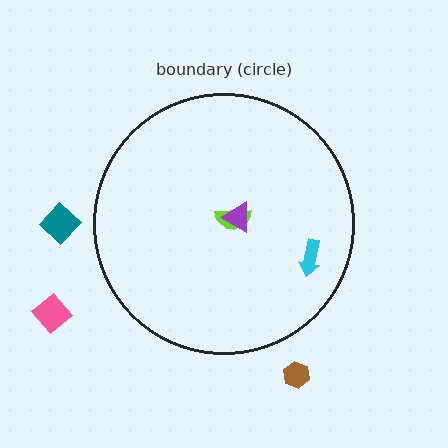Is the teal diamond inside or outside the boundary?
Outside.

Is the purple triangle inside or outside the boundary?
Inside.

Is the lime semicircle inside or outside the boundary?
Inside.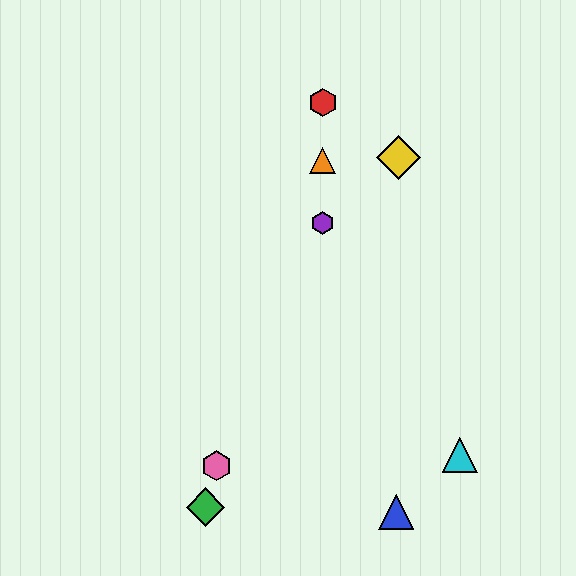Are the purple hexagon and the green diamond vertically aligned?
No, the purple hexagon is at x≈323 and the green diamond is at x≈205.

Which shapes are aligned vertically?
The red hexagon, the purple hexagon, the orange triangle are aligned vertically.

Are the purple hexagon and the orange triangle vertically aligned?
Yes, both are at x≈323.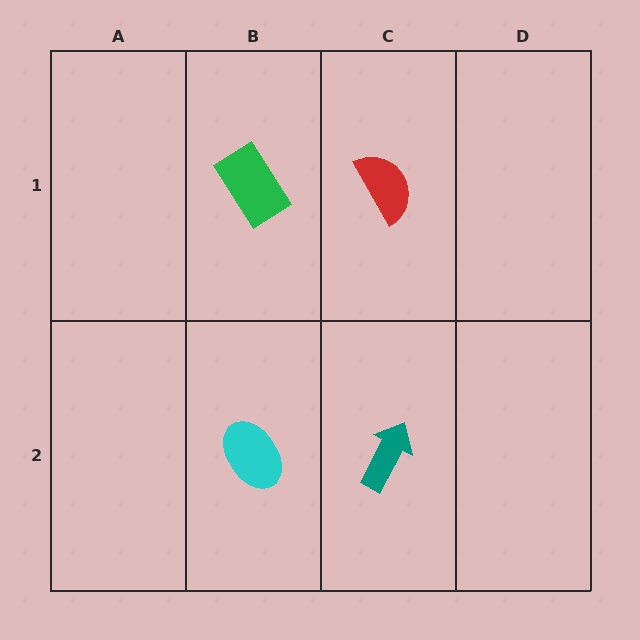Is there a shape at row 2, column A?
No, that cell is empty.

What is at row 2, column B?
A cyan ellipse.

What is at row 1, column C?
A red semicircle.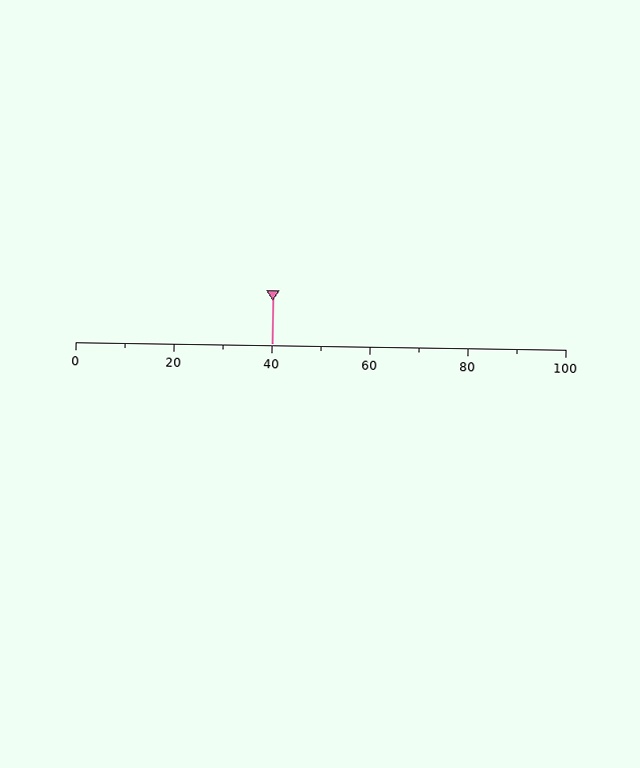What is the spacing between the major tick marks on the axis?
The major ticks are spaced 20 apart.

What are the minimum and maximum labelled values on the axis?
The axis runs from 0 to 100.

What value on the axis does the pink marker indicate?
The marker indicates approximately 40.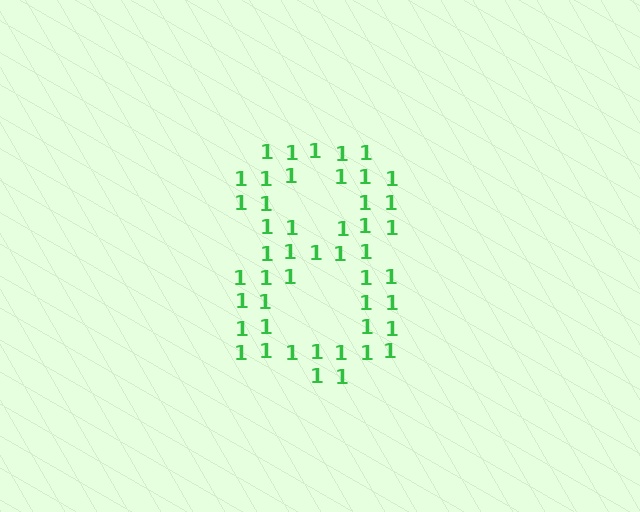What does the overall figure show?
The overall figure shows the digit 8.